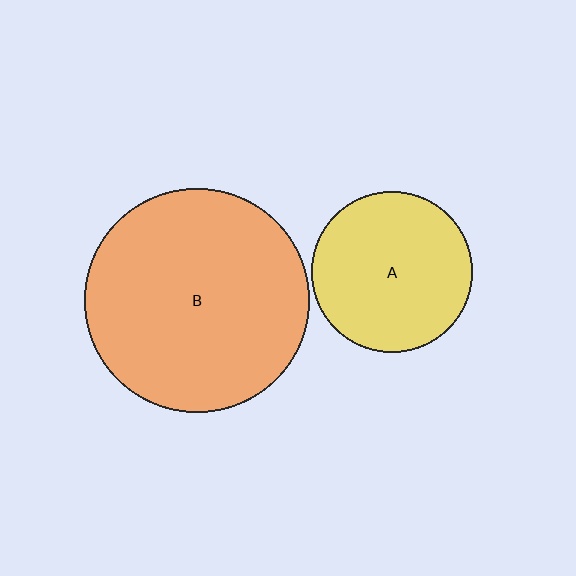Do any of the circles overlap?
No, none of the circles overlap.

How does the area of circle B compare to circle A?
Approximately 1.9 times.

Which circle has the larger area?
Circle B (orange).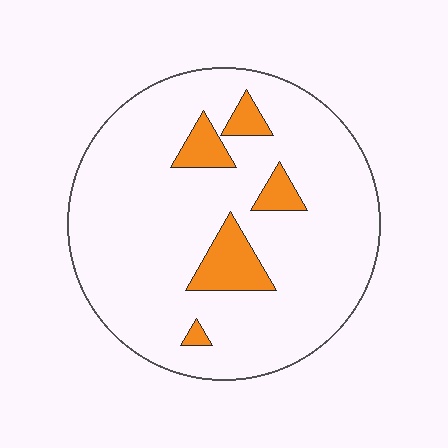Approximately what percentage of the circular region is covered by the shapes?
Approximately 10%.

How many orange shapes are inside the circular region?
5.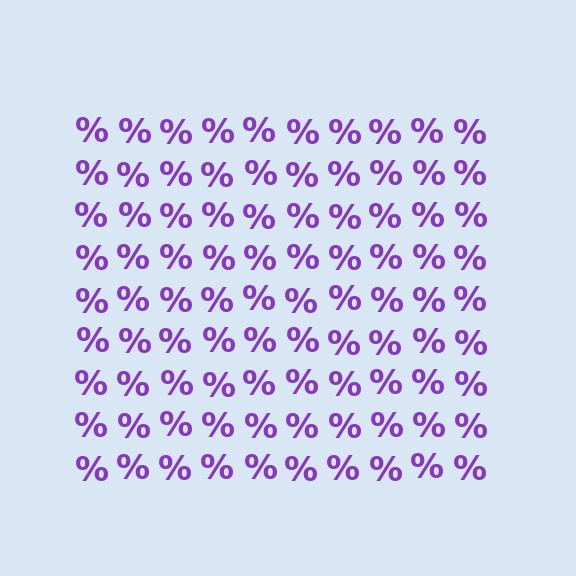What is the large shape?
The large shape is a square.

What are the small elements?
The small elements are percent signs.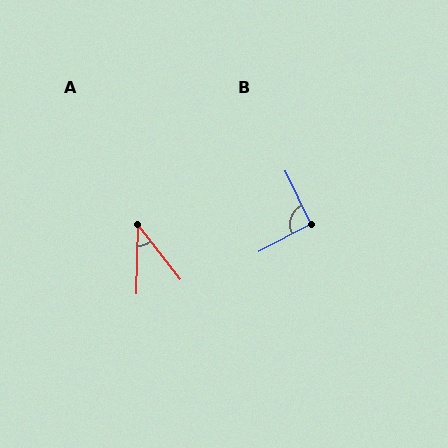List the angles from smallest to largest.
A (39°), B (92°).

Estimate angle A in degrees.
Approximately 39 degrees.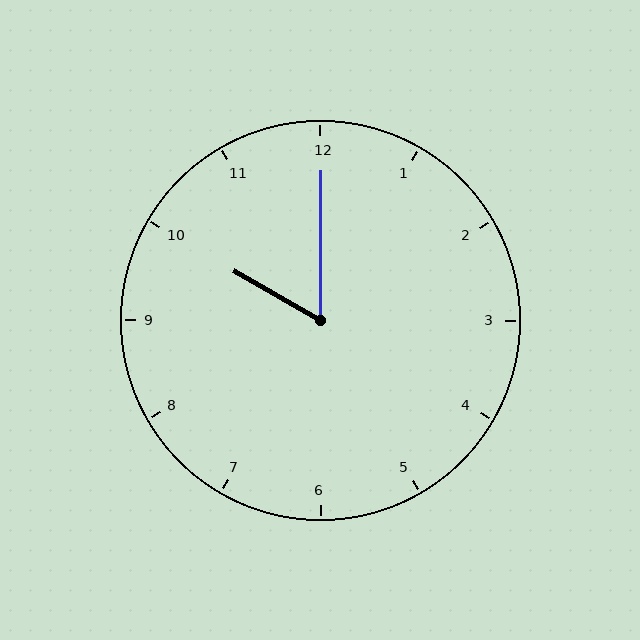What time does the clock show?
10:00.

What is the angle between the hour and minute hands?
Approximately 60 degrees.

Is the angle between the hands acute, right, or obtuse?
It is acute.